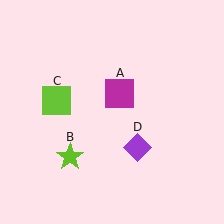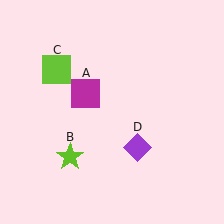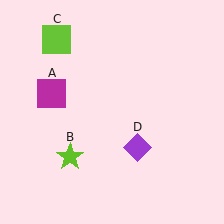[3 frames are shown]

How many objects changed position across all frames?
2 objects changed position: magenta square (object A), lime square (object C).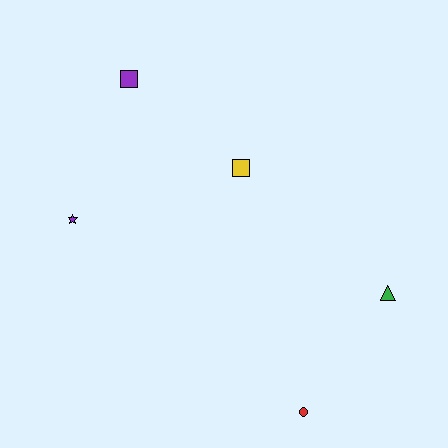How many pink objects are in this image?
There are no pink objects.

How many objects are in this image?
There are 5 objects.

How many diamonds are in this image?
There are no diamonds.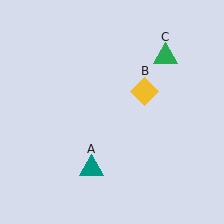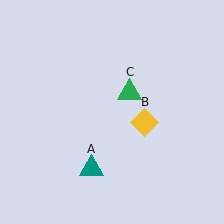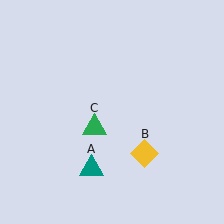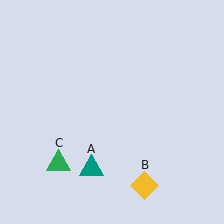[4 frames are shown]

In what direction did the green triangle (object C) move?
The green triangle (object C) moved down and to the left.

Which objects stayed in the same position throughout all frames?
Teal triangle (object A) remained stationary.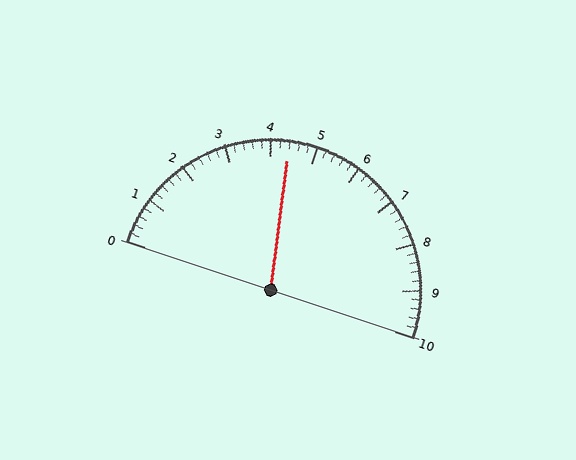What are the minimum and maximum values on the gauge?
The gauge ranges from 0 to 10.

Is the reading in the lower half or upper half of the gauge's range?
The reading is in the lower half of the range (0 to 10).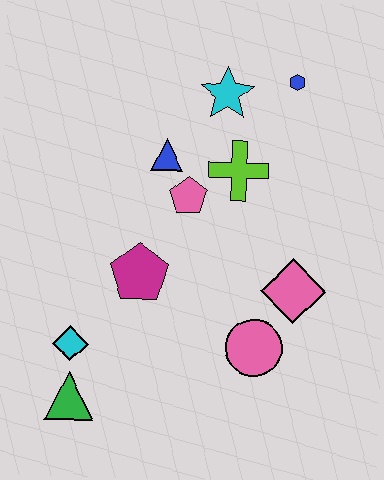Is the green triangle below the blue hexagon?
Yes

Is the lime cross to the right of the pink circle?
No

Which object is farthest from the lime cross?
The green triangle is farthest from the lime cross.